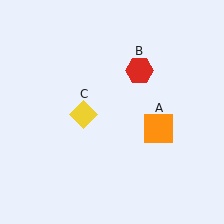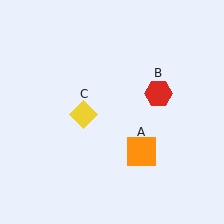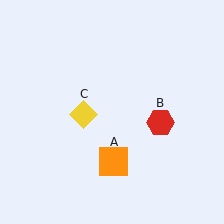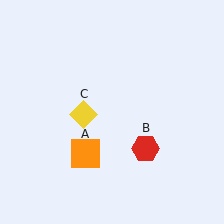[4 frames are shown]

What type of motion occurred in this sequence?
The orange square (object A), red hexagon (object B) rotated clockwise around the center of the scene.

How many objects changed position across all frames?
2 objects changed position: orange square (object A), red hexagon (object B).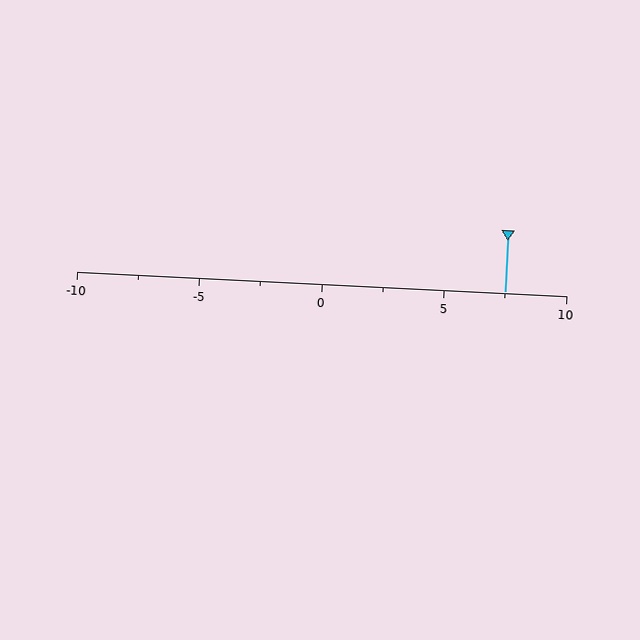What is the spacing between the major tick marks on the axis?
The major ticks are spaced 5 apart.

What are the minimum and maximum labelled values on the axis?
The axis runs from -10 to 10.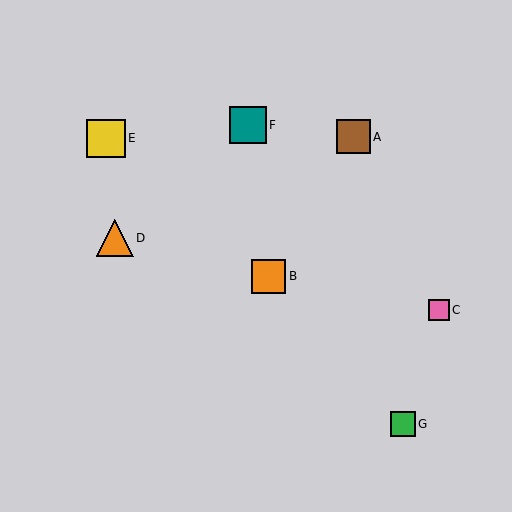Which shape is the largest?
The yellow square (labeled E) is the largest.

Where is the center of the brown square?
The center of the brown square is at (353, 137).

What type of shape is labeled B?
Shape B is an orange square.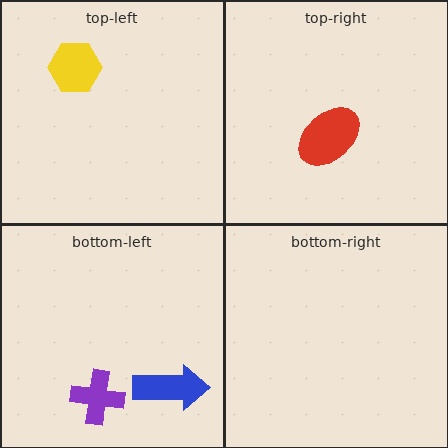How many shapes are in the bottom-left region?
2.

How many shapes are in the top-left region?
1.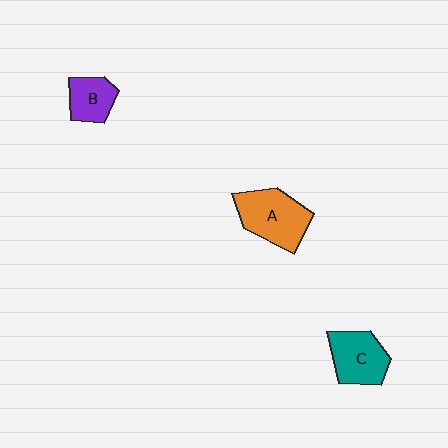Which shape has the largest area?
Shape A (orange).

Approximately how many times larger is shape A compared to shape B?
Approximately 1.7 times.